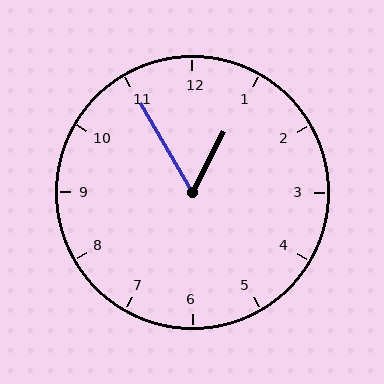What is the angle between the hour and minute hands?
Approximately 58 degrees.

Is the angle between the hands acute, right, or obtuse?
It is acute.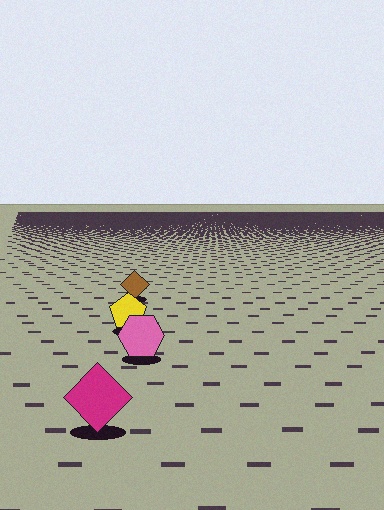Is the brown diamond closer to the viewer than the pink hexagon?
No. The pink hexagon is closer — you can tell from the texture gradient: the ground texture is coarser near it.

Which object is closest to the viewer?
The magenta diamond is closest. The texture marks near it are larger and more spread out.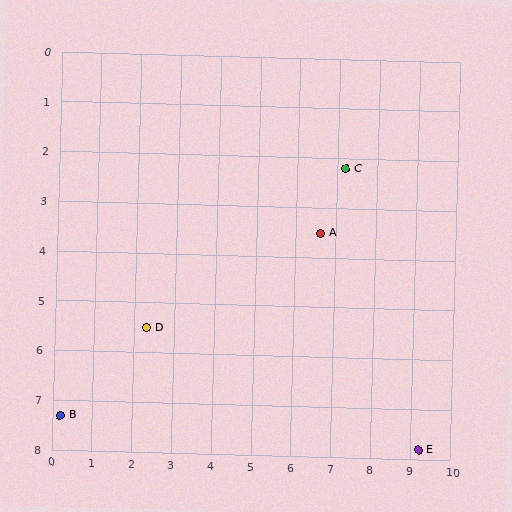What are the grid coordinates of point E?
Point E is at approximately (9.2, 7.8).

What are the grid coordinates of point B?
Point B is at approximately (0.2, 7.3).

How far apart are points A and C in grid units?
Points A and C are about 1.4 grid units apart.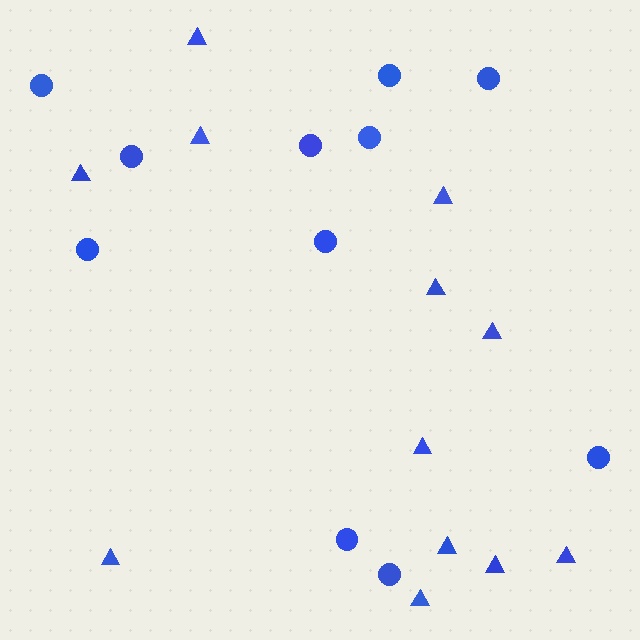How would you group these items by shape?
There are 2 groups: one group of triangles (12) and one group of circles (11).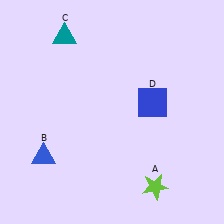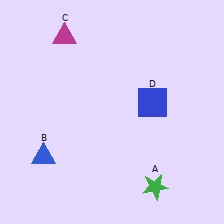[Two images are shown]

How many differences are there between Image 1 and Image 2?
There are 2 differences between the two images.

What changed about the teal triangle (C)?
In Image 1, C is teal. In Image 2, it changed to magenta.